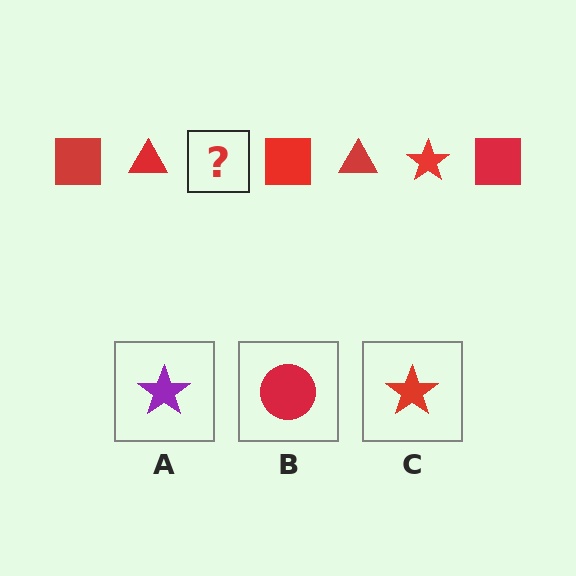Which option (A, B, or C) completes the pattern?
C.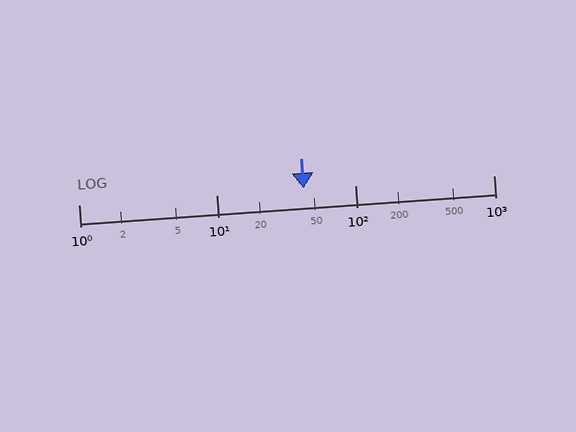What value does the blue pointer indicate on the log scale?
The pointer indicates approximately 42.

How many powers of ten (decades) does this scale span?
The scale spans 3 decades, from 1 to 1000.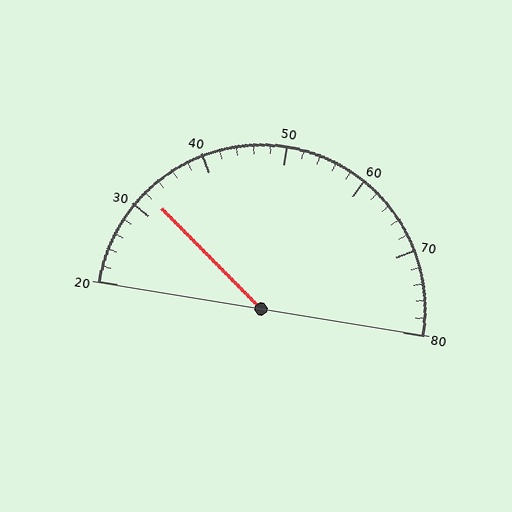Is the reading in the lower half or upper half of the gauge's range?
The reading is in the lower half of the range (20 to 80).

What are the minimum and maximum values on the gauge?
The gauge ranges from 20 to 80.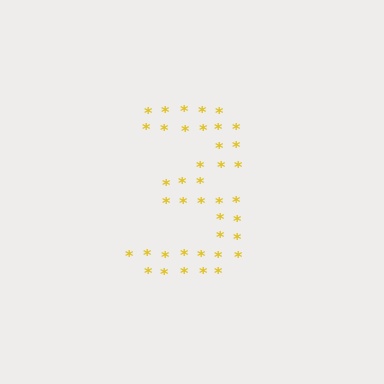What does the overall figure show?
The overall figure shows the digit 3.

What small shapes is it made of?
It is made of small asterisks.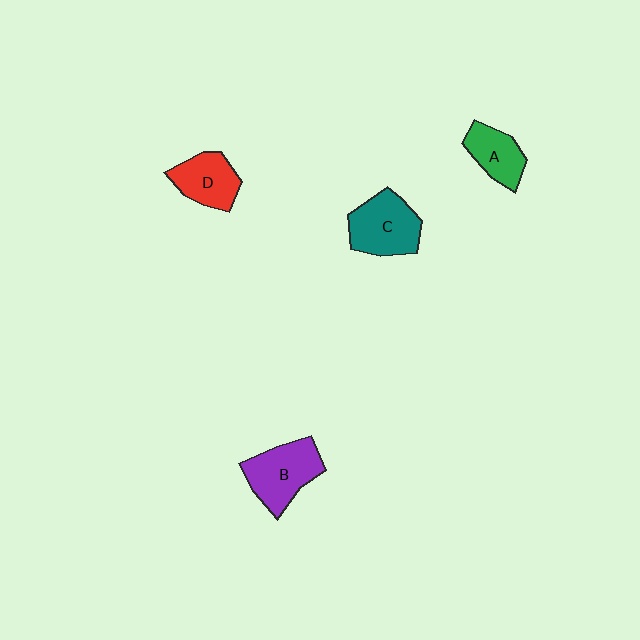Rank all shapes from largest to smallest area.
From largest to smallest: B (purple), C (teal), D (red), A (green).